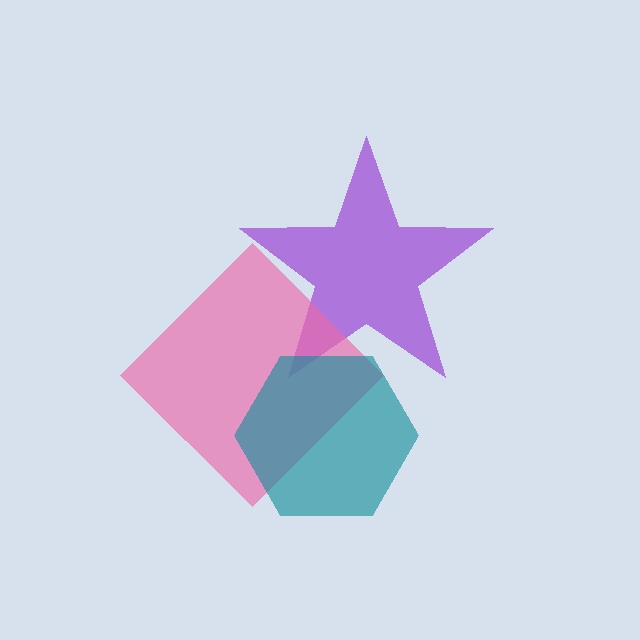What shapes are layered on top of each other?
The layered shapes are: a purple star, a pink diamond, a teal hexagon.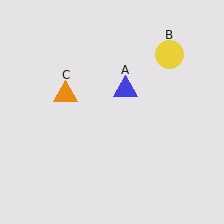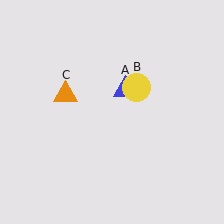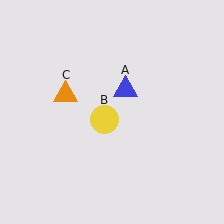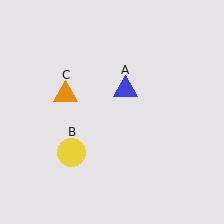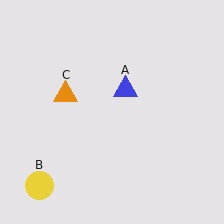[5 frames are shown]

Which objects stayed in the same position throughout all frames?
Blue triangle (object A) and orange triangle (object C) remained stationary.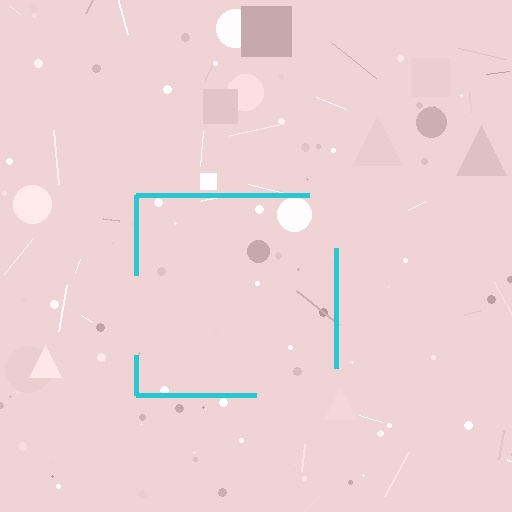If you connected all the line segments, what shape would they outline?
They would outline a square.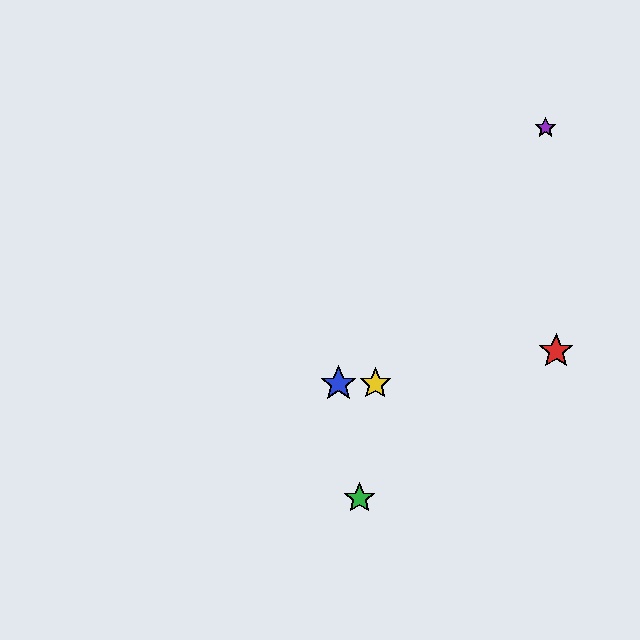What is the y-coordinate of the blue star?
The blue star is at y≈384.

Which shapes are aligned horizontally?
The blue star, the yellow star are aligned horizontally.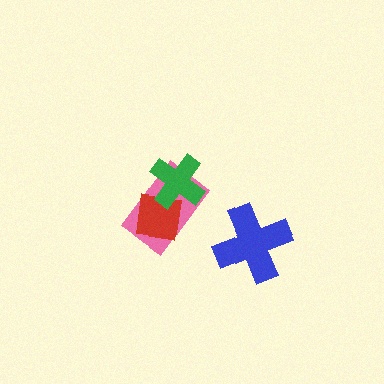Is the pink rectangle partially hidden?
Yes, it is partially covered by another shape.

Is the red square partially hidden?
Yes, it is partially covered by another shape.